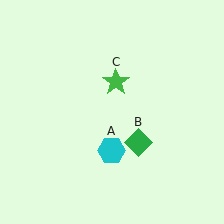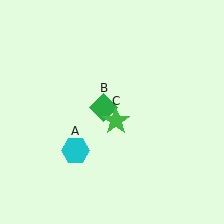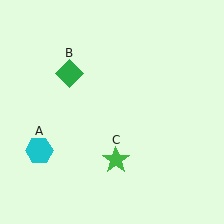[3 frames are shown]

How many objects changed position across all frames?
3 objects changed position: cyan hexagon (object A), green diamond (object B), green star (object C).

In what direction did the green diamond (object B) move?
The green diamond (object B) moved up and to the left.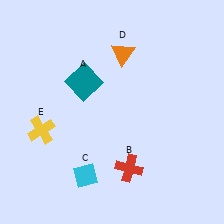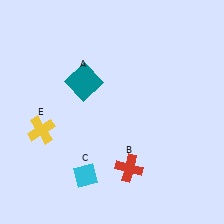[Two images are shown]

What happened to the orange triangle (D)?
The orange triangle (D) was removed in Image 2. It was in the top-right area of Image 1.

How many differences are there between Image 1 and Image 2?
There is 1 difference between the two images.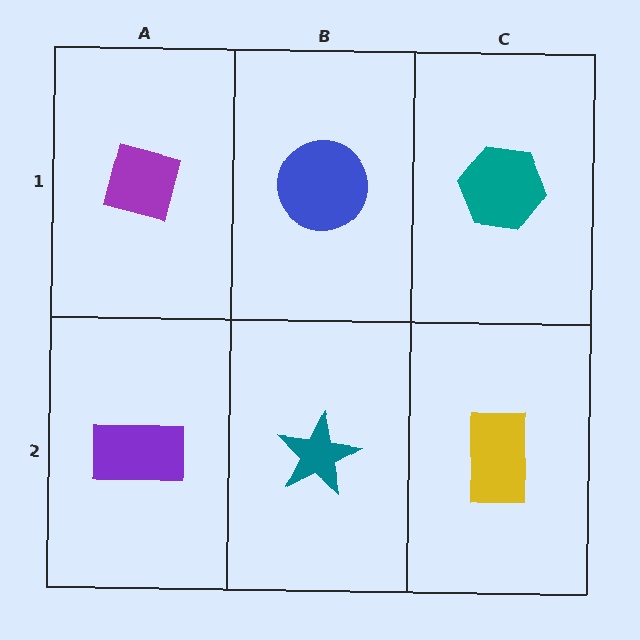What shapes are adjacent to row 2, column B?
A blue circle (row 1, column B), a purple rectangle (row 2, column A), a yellow rectangle (row 2, column C).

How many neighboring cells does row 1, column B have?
3.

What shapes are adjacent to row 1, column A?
A purple rectangle (row 2, column A), a blue circle (row 1, column B).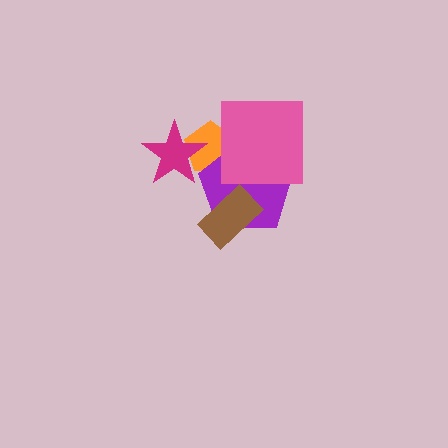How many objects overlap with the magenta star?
1 object overlaps with the magenta star.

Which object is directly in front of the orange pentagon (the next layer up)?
The magenta star is directly in front of the orange pentagon.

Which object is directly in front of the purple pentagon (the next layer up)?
The pink square is directly in front of the purple pentagon.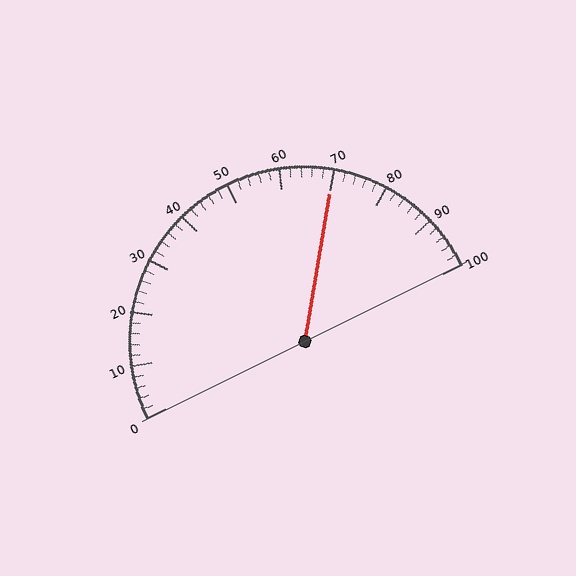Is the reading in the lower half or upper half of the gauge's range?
The reading is in the upper half of the range (0 to 100).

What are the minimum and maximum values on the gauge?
The gauge ranges from 0 to 100.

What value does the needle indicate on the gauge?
The needle indicates approximately 70.